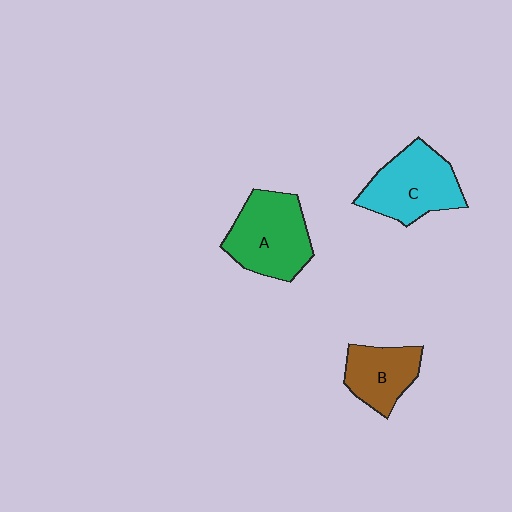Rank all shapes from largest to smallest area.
From largest to smallest: A (green), C (cyan), B (brown).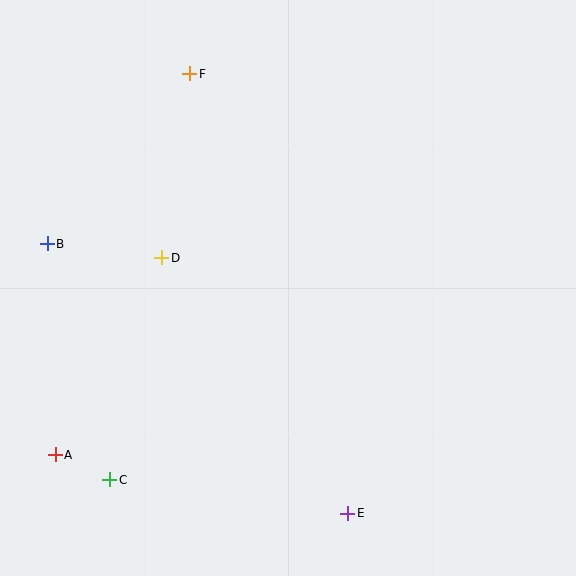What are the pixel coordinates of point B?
Point B is at (47, 244).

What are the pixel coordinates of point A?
Point A is at (55, 455).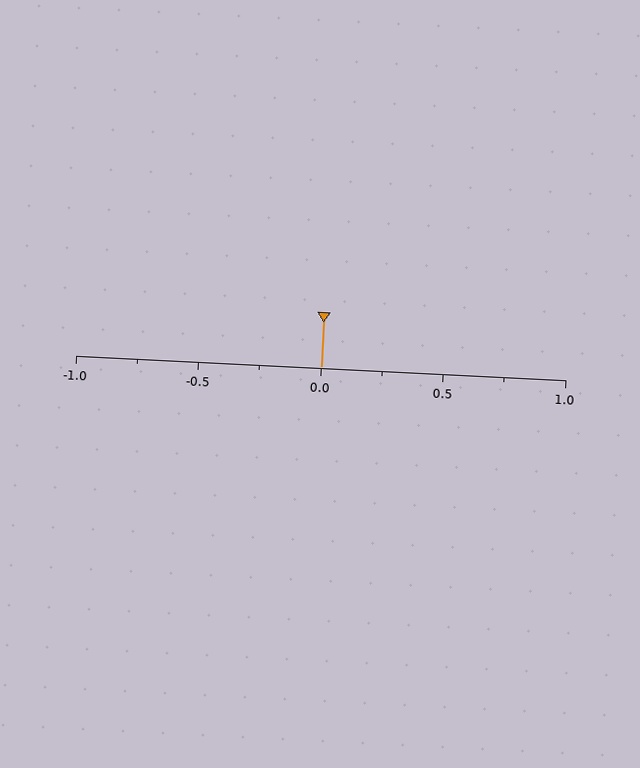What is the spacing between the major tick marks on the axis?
The major ticks are spaced 0.5 apart.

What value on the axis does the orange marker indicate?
The marker indicates approximately 0.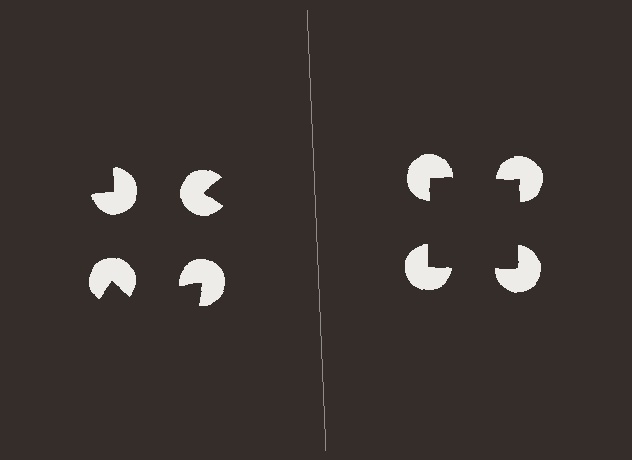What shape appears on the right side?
An illusory square.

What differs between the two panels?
The pac-man discs are positioned identically on both sides; only the wedge orientations differ. On the right they align to a square; on the left they are misaligned.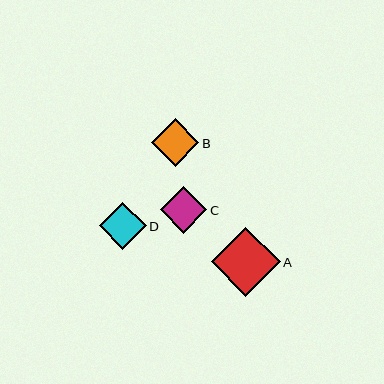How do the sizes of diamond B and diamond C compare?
Diamond B and diamond C are approximately the same size.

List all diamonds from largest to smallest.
From largest to smallest: A, B, D, C.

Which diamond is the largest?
Diamond A is the largest with a size of approximately 69 pixels.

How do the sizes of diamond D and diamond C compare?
Diamond D and diamond C are approximately the same size.